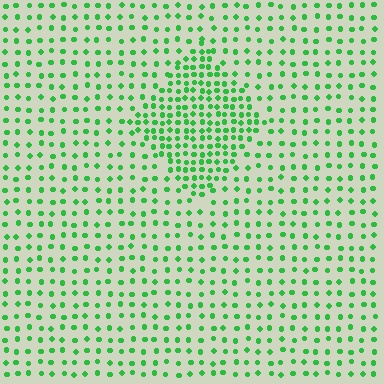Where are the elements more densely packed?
The elements are more densely packed inside the diamond boundary.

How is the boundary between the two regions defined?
The boundary is defined by a change in element density (approximately 2.1x ratio). All elements are the same color, size, and shape.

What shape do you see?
I see a diamond.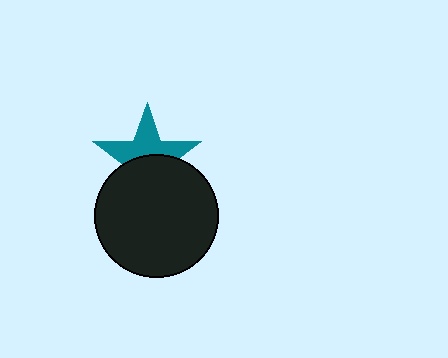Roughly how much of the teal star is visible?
About half of it is visible (roughly 50%).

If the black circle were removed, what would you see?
You would see the complete teal star.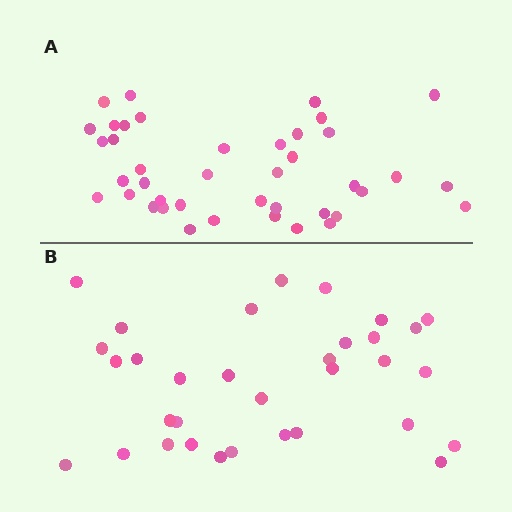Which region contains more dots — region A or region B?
Region A (the top region) has more dots.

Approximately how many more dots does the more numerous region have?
Region A has roughly 8 or so more dots than region B.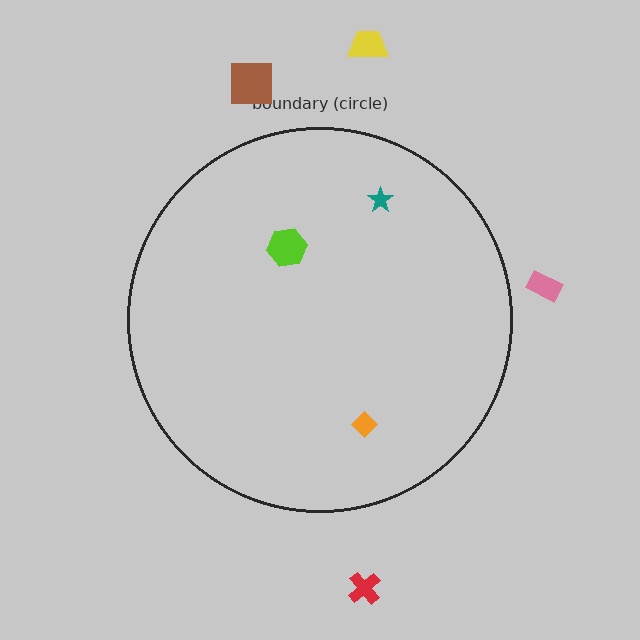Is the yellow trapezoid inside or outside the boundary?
Outside.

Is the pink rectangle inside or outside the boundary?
Outside.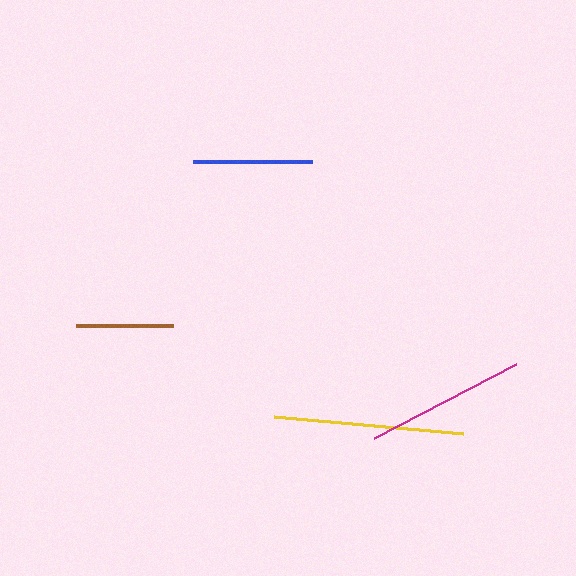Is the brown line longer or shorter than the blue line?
The blue line is longer than the brown line.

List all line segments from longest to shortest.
From longest to shortest: yellow, magenta, blue, brown.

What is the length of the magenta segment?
The magenta segment is approximately 160 pixels long.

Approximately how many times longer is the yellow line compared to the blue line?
The yellow line is approximately 1.6 times the length of the blue line.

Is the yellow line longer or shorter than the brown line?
The yellow line is longer than the brown line.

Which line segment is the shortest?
The brown line is the shortest at approximately 97 pixels.